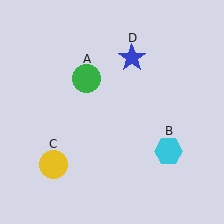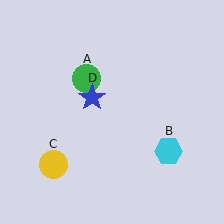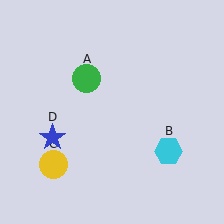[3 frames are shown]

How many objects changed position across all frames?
1 object changed position: blue star (object D).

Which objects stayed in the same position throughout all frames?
Green circle (object A) and cyan hexagon (object B) and yellow circle (object C) remained stationary.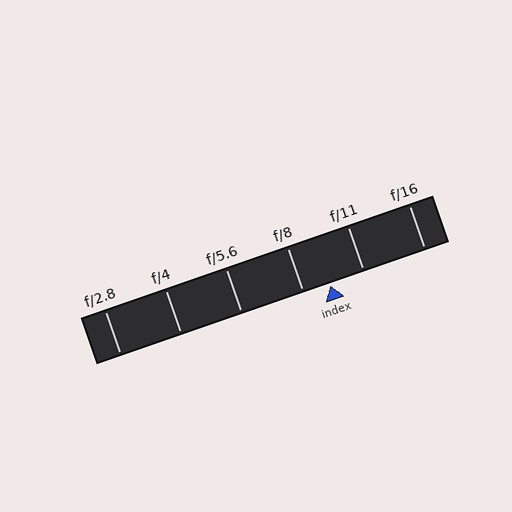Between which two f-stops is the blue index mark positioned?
The index mark is between f/8 and f/11.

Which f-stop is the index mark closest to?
The index mark is closest to f/8.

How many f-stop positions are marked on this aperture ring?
There are 6 f-stop positions marked.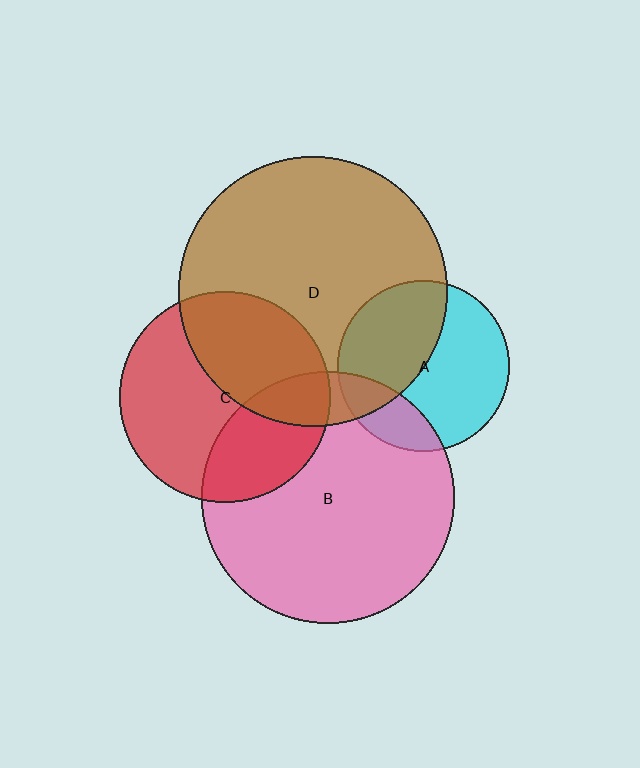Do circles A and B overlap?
Yes.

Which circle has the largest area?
Circle D (brown).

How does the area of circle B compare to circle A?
Approximately 2.2 times.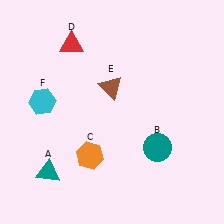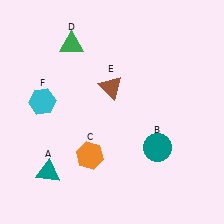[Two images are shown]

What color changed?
The triangle (D) changed from red in Image 1 to green in Image 2.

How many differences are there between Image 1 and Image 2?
There is 1 difference between the two images.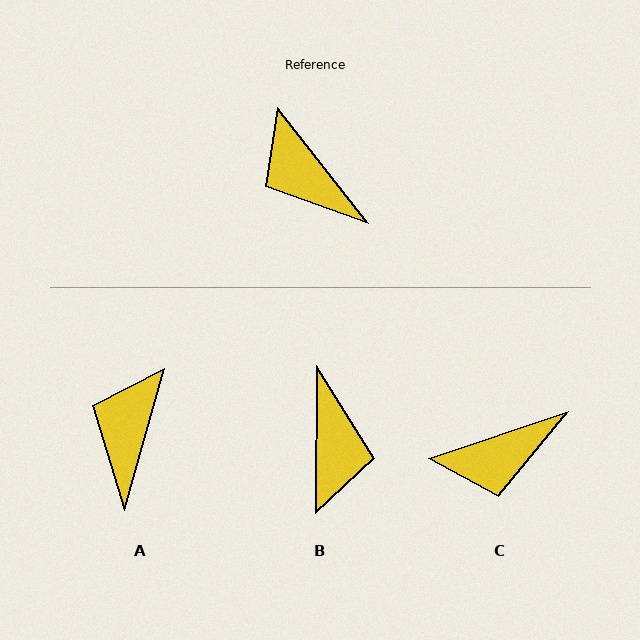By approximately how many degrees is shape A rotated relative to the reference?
Approximately 53 degrees clockwise.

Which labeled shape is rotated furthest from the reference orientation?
B, about 142 degrees away.